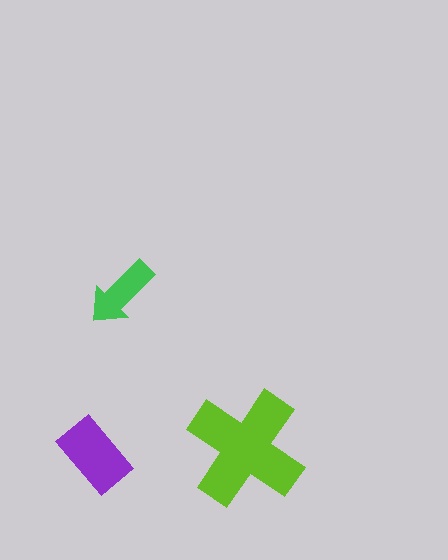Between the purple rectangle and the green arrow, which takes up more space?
The purple rectangle.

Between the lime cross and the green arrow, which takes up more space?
The lime cross.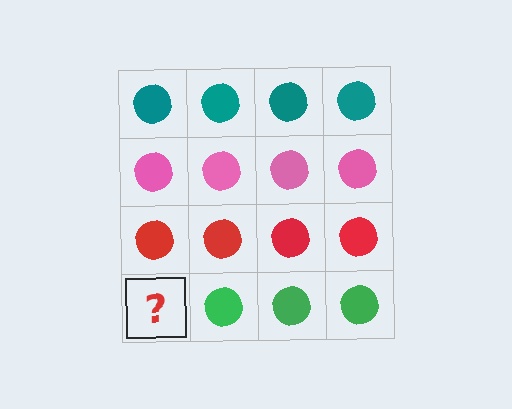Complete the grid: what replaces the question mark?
The question mark should be replaced with a green circle.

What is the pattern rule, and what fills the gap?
The rule is that each row has a consistent color. The gap should be filled with a green circle.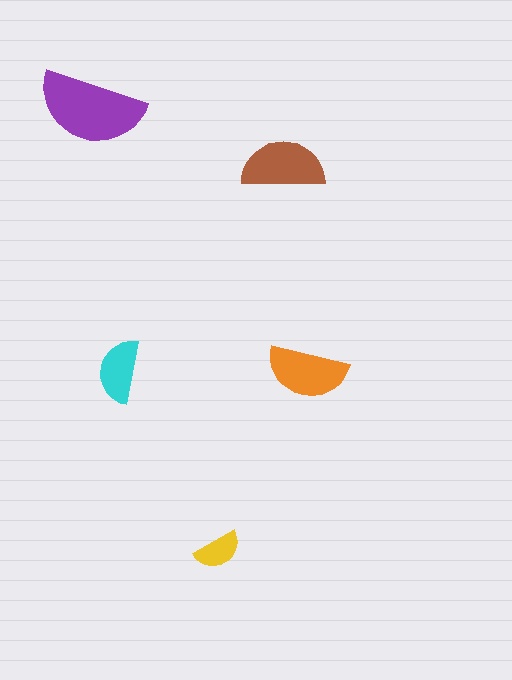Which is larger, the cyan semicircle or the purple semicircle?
The purple one.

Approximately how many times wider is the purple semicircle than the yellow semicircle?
About 2 times wider.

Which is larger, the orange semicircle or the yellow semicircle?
The orange one.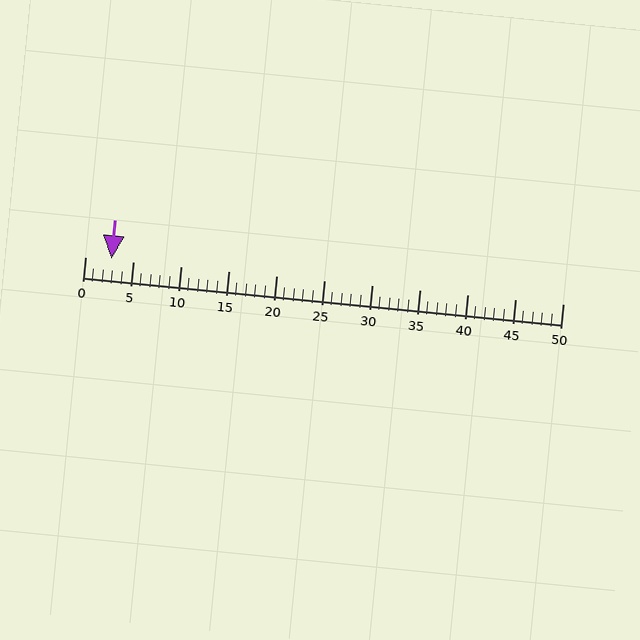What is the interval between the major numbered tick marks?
The major tick marks are spaced 5 units apart.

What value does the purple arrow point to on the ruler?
The purple arrow points to approximately 3.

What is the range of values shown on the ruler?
The ruler shows values from 0 to 50.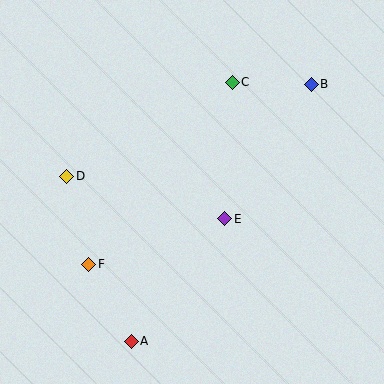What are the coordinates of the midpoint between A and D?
The midpoint between A and D is at (99, 259).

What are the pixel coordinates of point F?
Point F is at (89, 264).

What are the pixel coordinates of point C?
Point C is at (232, 82).